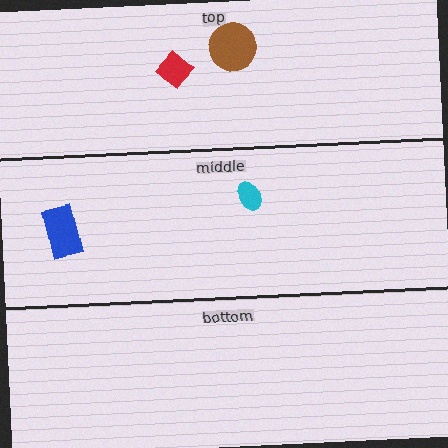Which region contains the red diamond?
The top region.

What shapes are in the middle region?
The cyan ellipse, the blue rectangle.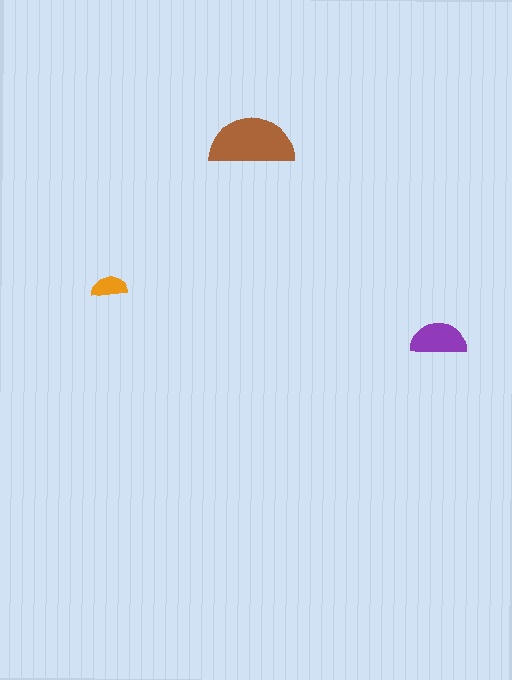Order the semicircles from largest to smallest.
the brown one, the purple one, the orange one.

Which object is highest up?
The brown semicircle is topmost.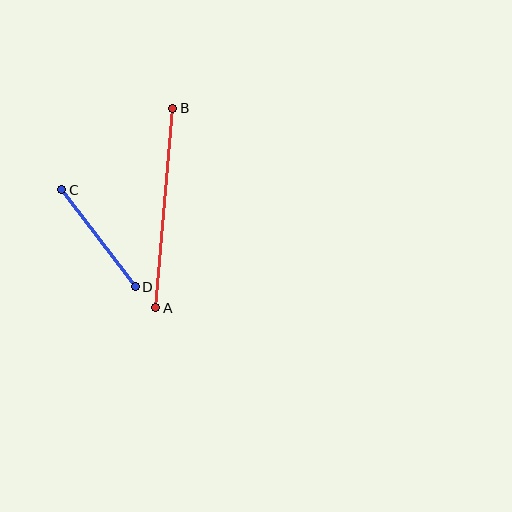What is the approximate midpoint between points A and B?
The midpoint is at approximately (164, 208) pixels.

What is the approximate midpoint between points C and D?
The midpoint is at approximately (98, 238) pixels.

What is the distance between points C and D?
The distance is approximately 122 pixels.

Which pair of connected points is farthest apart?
Points A and B are farthest apart.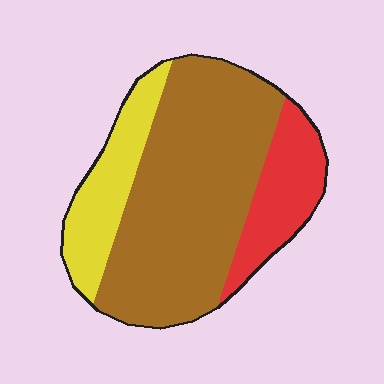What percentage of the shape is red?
Red takes up less than a quarter of the shape.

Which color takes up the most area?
Brown, at roughly 60%.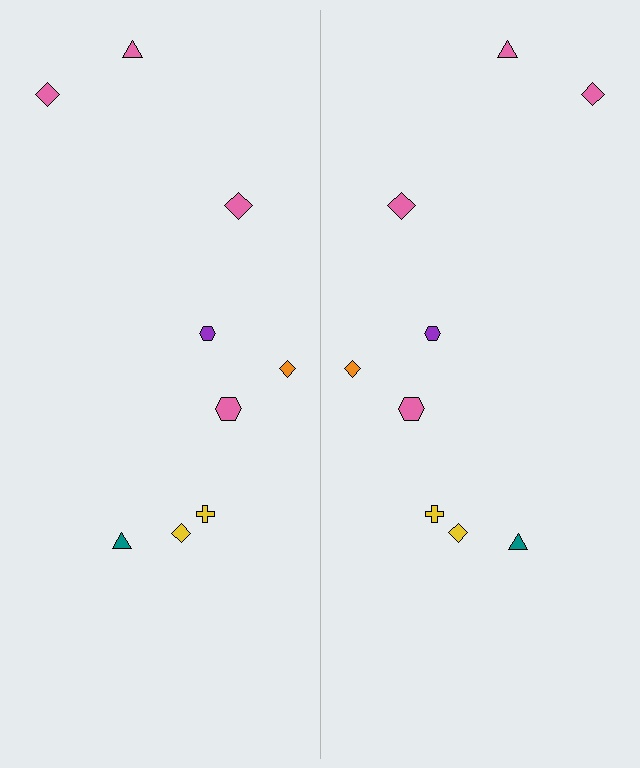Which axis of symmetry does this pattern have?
The pattern has a vertical axis of symmetry running through the center of the image.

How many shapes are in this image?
There are 18 shapes in this image.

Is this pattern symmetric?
Yes, this pattern has bilateral (reflection) symmetry.